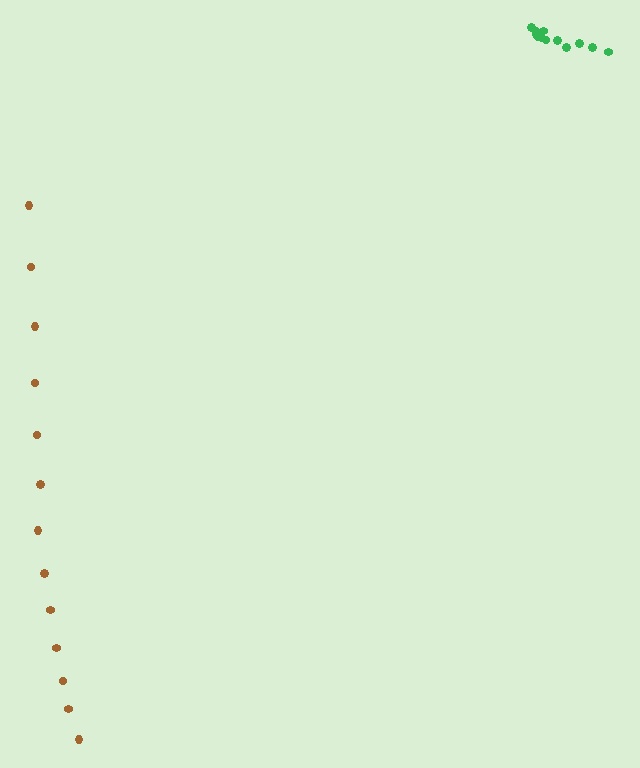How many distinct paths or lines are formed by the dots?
There are 2 distinct paths.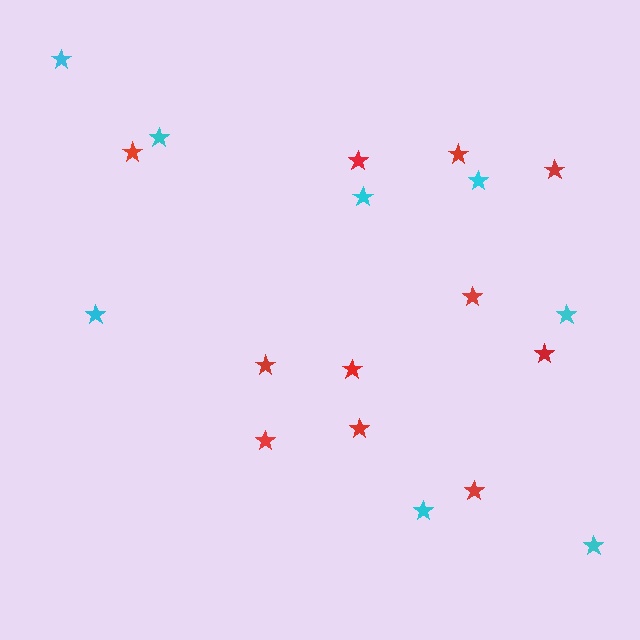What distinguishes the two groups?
There are 2 groups: one group of red stars (11) and one group of cyan stars (8).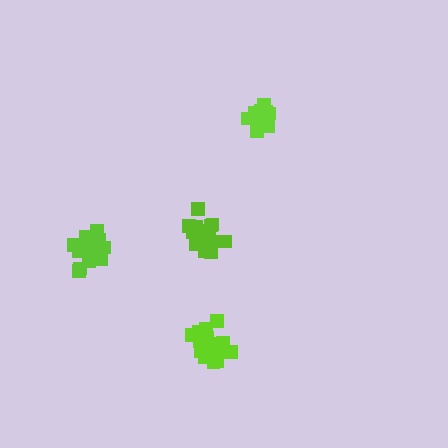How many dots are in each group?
Group 1: 18 dots, Group 2: 16 dots, Group 3: 17 dots, Group 4: 19 dots (70 total).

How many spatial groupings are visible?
There are 4 spatial groupings.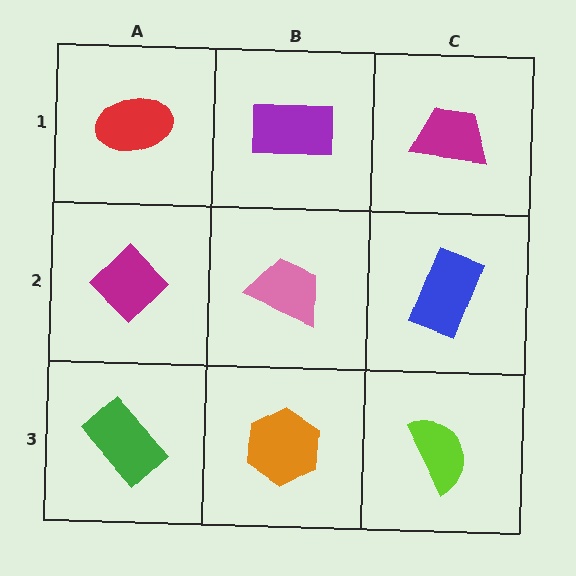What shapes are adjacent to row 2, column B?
A purple rectangle (row 1, column B), an orange hexagon (row 3, column B), a magenta diamond (row 2, column A), a blue rectangle (row 2, column C).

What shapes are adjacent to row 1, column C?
A blue rectangle (row 2, column C), a purple rectangle (row 1, column B).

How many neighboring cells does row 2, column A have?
3.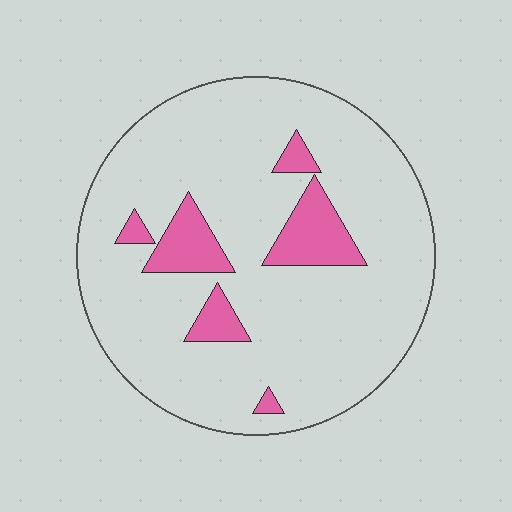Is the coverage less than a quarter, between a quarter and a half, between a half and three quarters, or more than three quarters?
Less than a quarter.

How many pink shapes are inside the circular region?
6.